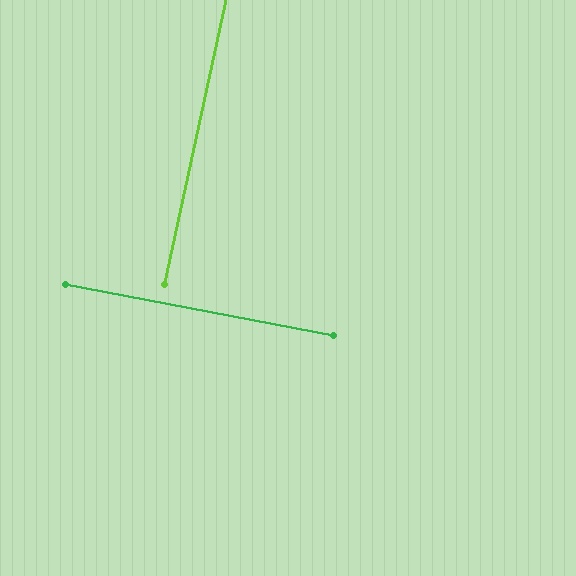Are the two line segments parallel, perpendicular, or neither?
Perpendicular — they meet at approximately 89°.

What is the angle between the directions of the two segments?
Approximately 89 degrees.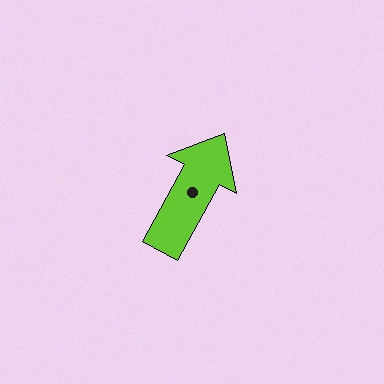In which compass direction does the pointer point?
Northeast.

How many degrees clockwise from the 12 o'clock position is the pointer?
Approximately 29 degrees.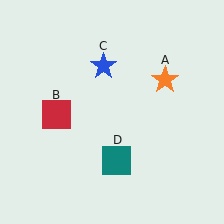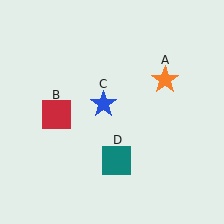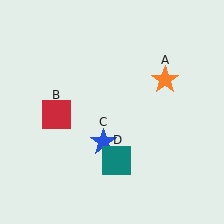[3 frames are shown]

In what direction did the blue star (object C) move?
The blue star (object C) moved down.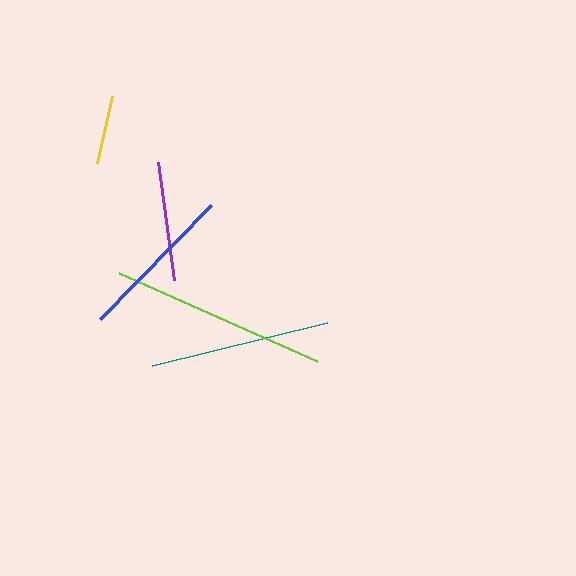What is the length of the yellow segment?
The yellow segment is approximately 69 pixels long.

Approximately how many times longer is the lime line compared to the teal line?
The lime line is approximately 1.2 times the length of the teal line.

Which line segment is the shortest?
The yellow line is the shortest at approximately 69 pixels.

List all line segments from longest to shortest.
From longest to shortest: lime, teal, blue, purple, yellow.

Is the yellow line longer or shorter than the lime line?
The lime line is longer than the yellow line.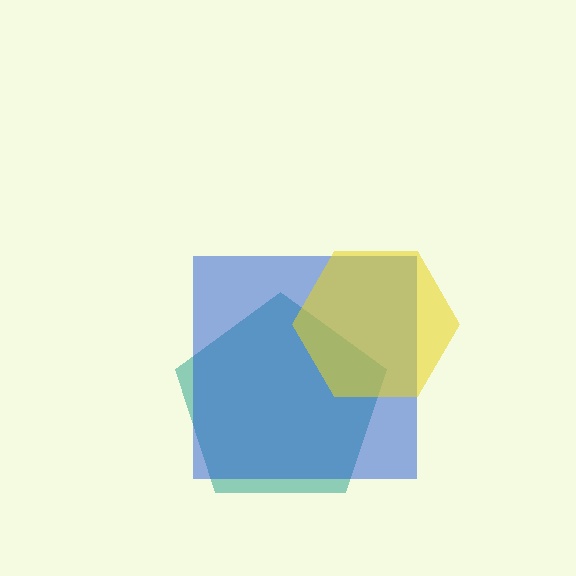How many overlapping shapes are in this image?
There are 3 overlapping shapes in the image.